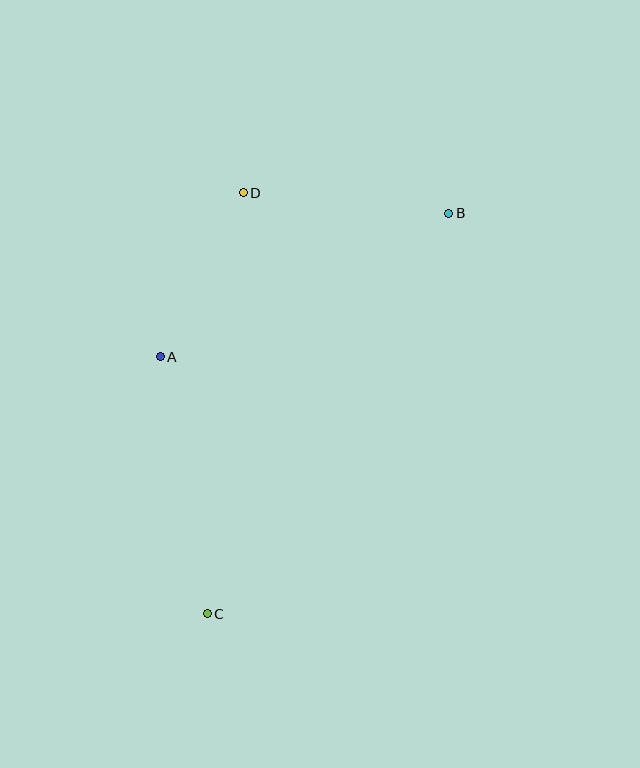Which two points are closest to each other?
Points A and D are closest to each other.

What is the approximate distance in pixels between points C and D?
The distance between C and D is approximately 423 pixels.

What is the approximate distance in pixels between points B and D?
The distance between B and D is approximately 207 pixels.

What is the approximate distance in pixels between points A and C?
The distance between A and C is approximately 261 pixels.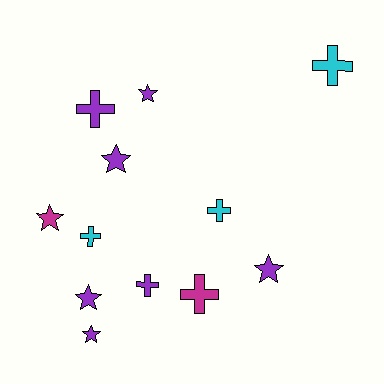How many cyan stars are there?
There are no cyan stars.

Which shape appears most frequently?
Star, with 6 objects.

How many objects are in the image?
There are 12 objects.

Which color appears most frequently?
Purple, with 7 objects.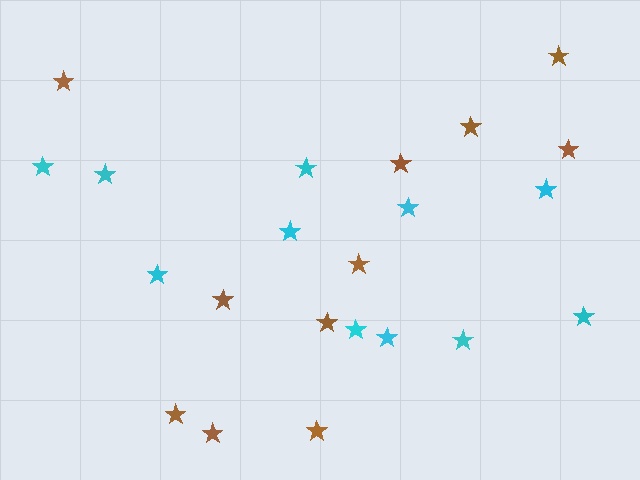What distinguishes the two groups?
There are 2 groups: one group of cyan stars (11) and one group of brown stars (11).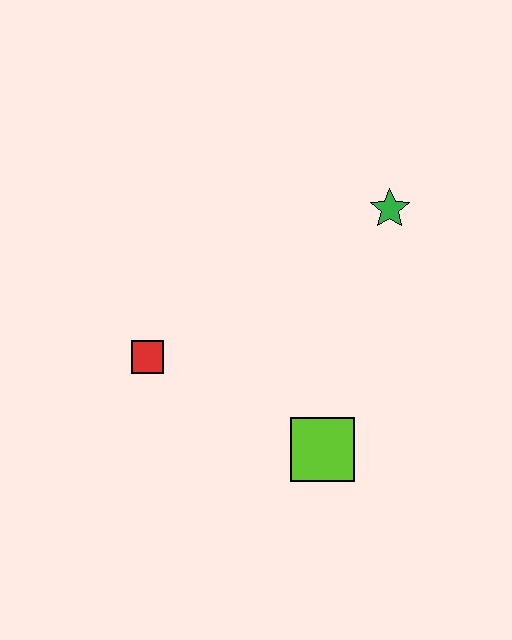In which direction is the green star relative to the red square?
The green star is to the right of the red square.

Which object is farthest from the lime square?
The green star is farthest from the lime square.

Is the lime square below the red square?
Yes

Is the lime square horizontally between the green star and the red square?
Yes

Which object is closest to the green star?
The lime square is closest to the green star.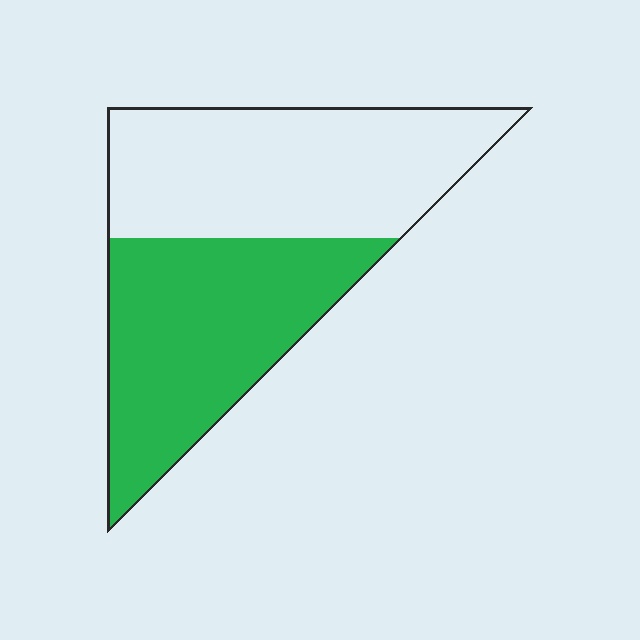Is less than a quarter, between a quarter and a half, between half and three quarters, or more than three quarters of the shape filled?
Between a quarter and a half.